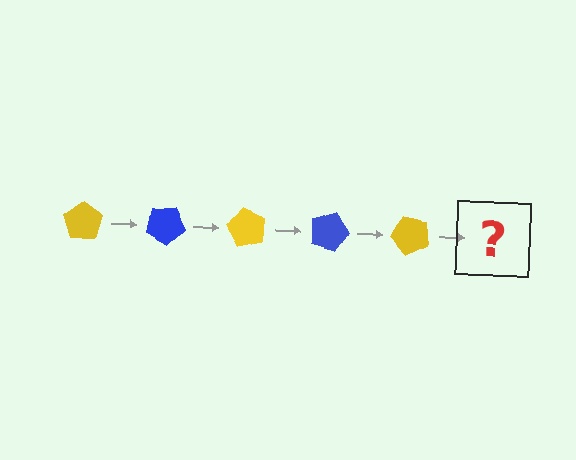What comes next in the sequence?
The next element should be a blue pentagon, rotated 150 degrees from the start.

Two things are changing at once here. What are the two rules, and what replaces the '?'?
The two rules are that it rotates 30 degrees each step and the color cycles through yellow and blue. The '?' should be a blue pentagon, rotated 150 degrees from the start.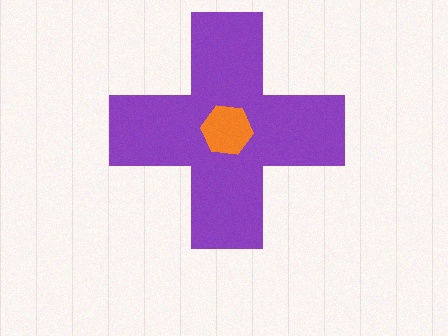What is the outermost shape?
The purple cross.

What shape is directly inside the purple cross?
The orange hexagon.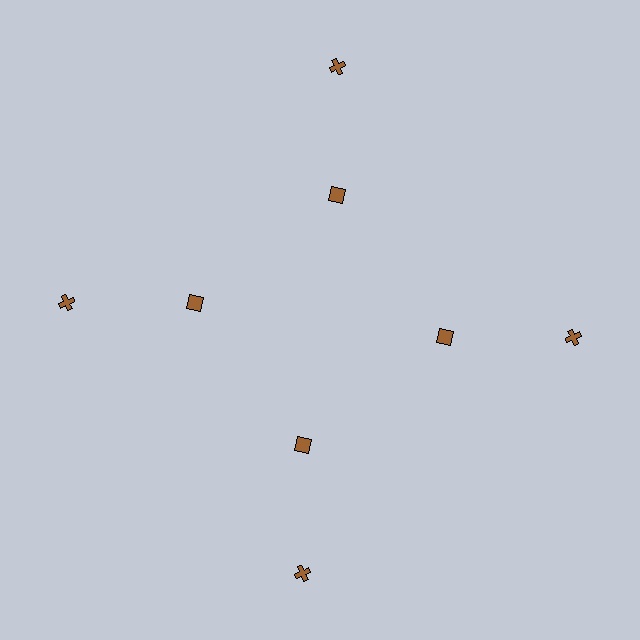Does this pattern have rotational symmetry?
Yes, this pattern has 4-fold rotational symmetry. It looks the same after rotating 90 degrees around the center.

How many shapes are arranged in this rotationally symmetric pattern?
There are 8 shapes, arranged in 4 groups of 2.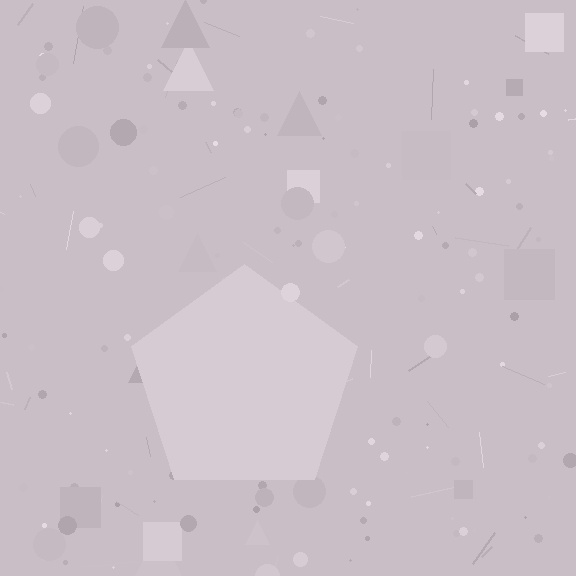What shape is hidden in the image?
A pentagon is hidden in the image.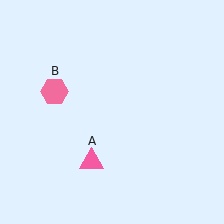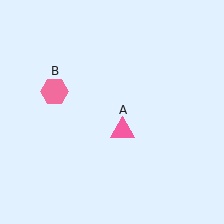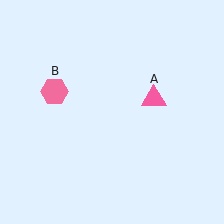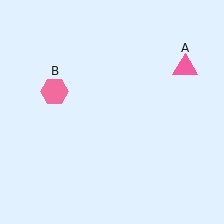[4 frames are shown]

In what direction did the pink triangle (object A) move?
The pink triangle (object A) moved up and to the right.